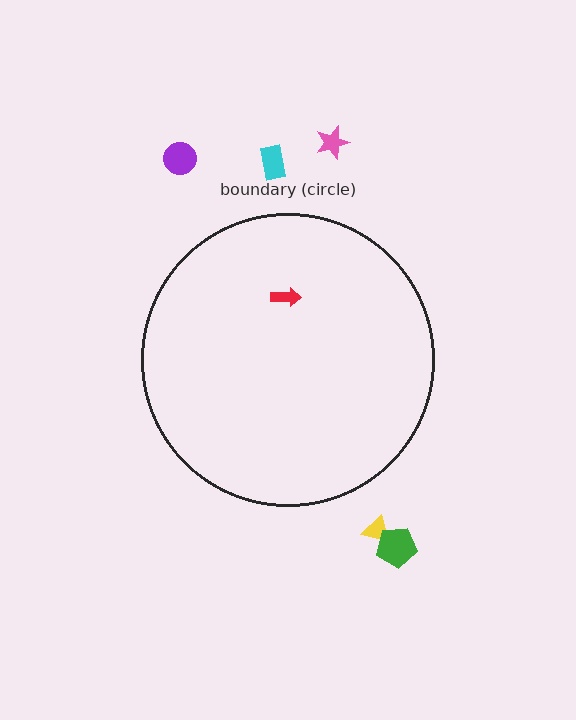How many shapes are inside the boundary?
1 inside, 5 outside.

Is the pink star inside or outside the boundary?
Outside.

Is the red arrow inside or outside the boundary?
Inside.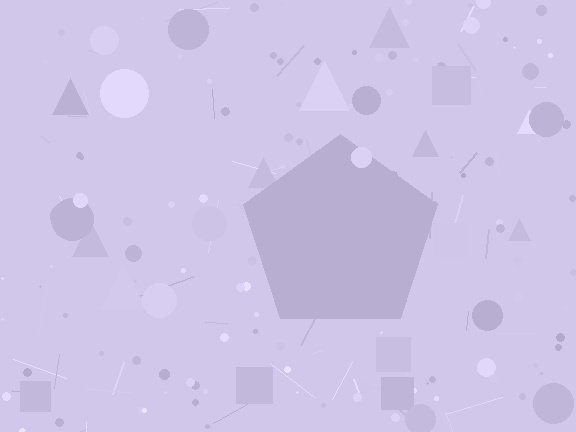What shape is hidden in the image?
A pentagon is hidden in the image.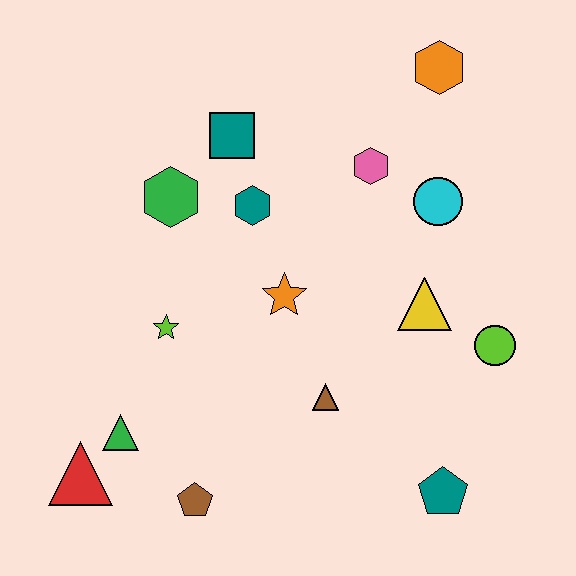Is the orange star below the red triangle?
No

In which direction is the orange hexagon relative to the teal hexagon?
The orange hexagon is to the right of the teal hexagon.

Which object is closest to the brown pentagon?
The green triangle is closest to the brown pentagon.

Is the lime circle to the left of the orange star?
No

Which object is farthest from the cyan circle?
The red triangle is farthest from the cyan circle.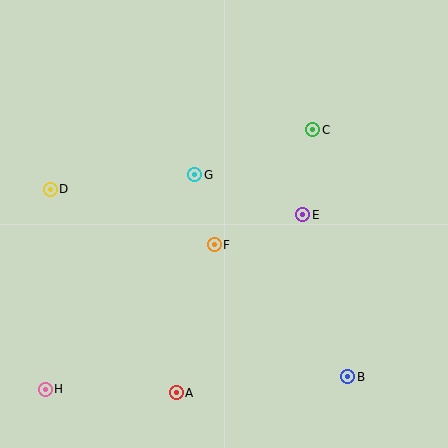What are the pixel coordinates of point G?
Point G is at (195, 175).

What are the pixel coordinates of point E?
Point E is at (303, 215).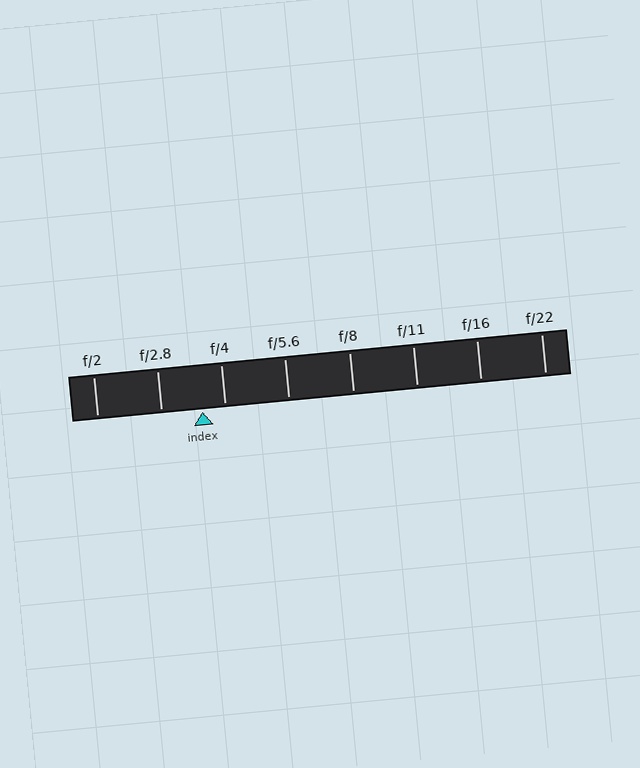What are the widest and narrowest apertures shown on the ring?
The widest aperture shown is f/2 and the narrowest is f/22.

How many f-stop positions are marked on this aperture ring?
There are 8 f-stop positions marked.